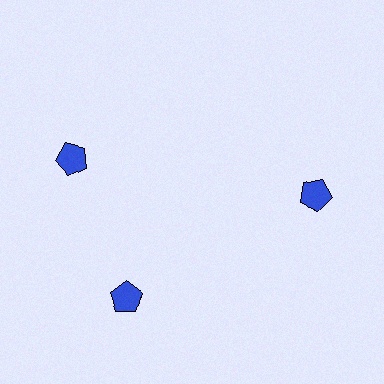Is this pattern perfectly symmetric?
No. The 3 blue pentagons are arranged in a ring, but one element near the 11 o'clock position is rotated out of alignment along the ring, breaking the 3-fold rotational symmetry.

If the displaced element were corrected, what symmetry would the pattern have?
It would have 3-fold rotational symmetry — the pattern would map onto itself every 120 degrees.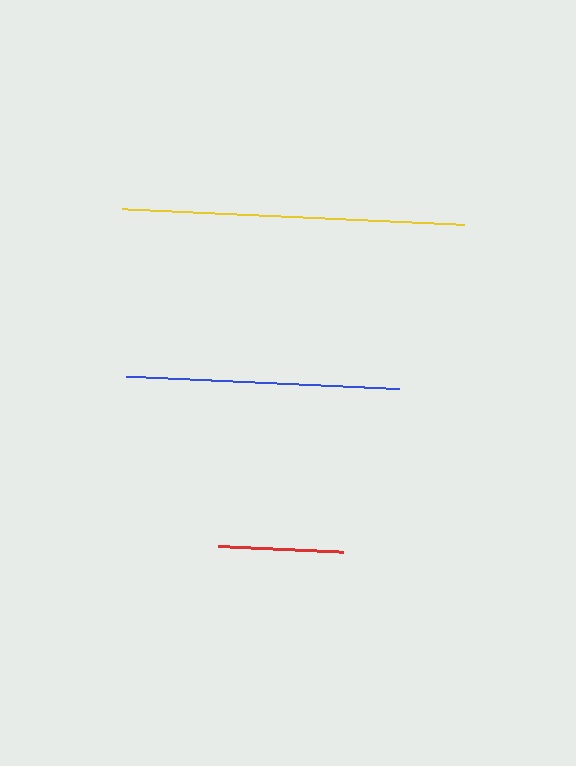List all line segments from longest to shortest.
From longest to shortest: yellow, blue, red.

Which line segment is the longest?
The yellow line is the longest at approximately 343 pixels.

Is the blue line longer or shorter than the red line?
The blue line is longer than the red line.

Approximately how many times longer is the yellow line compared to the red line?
The yellow line is approximately 2.7 times the length of the red line.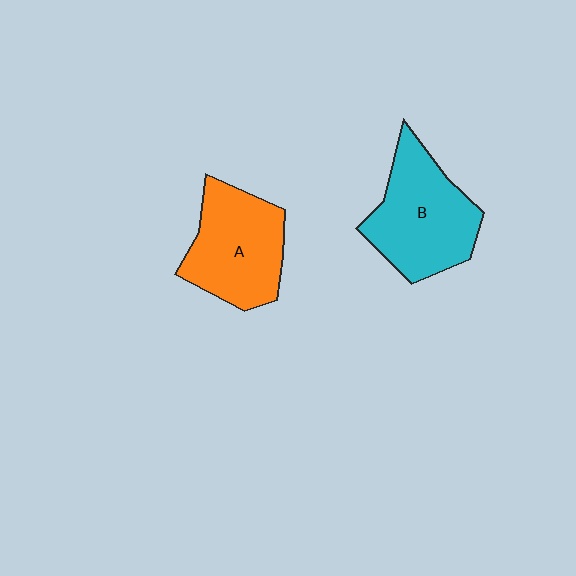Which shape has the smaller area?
Shape A (orange).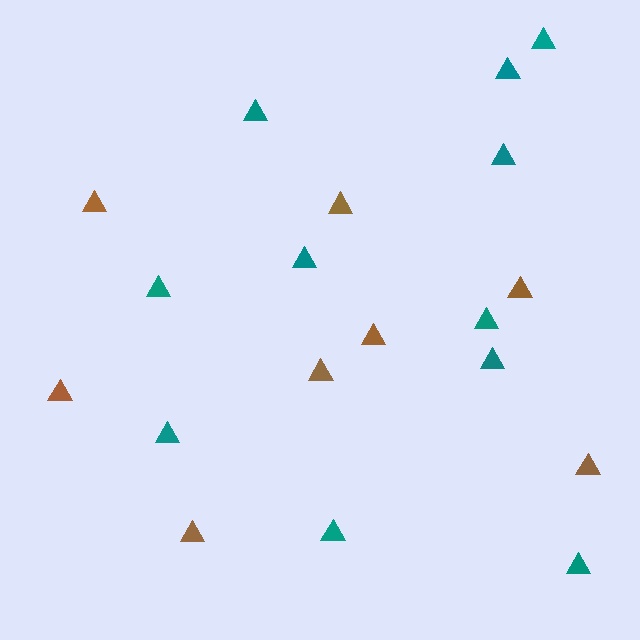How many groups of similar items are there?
There are 2 groups: one group of brown triangles (8) and one group of teal triangles (11).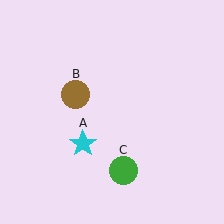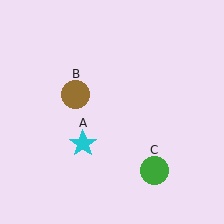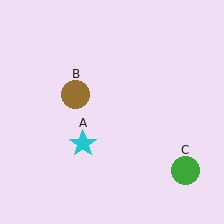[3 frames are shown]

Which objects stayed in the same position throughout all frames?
Cyan star (object A) and brown circle (object B) remained stationary.